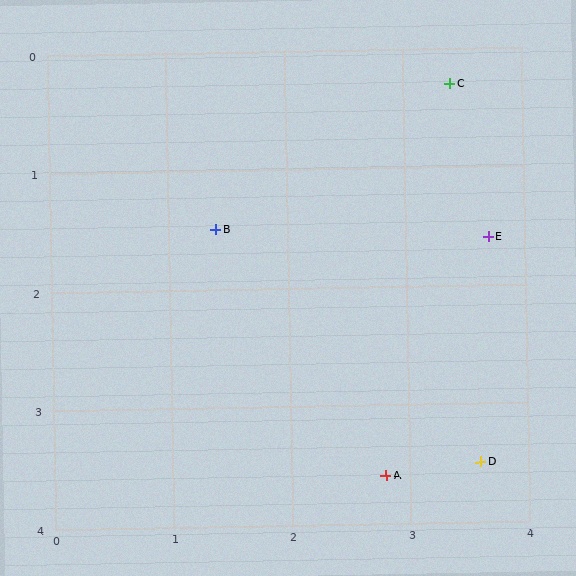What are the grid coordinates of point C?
Point C is at approximately (3.4, 0.3).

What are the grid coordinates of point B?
Point B is at approximately (1.4, 1.5).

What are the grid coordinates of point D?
Point D is at approximately (3.6, 3.5).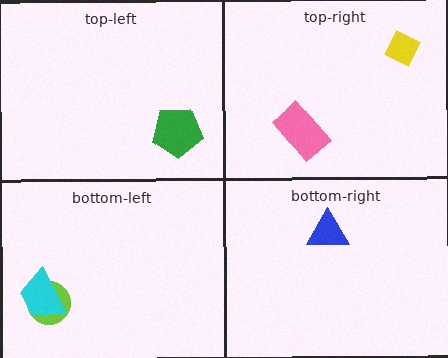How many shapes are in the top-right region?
2.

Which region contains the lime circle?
The bottom-left region.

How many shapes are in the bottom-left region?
2.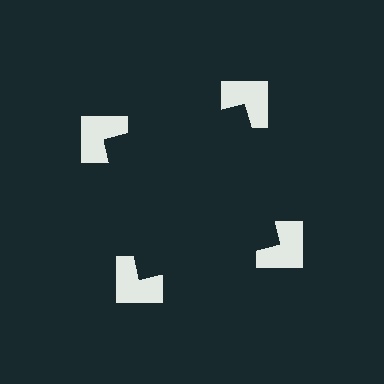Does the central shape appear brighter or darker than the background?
It typically appears slightly darker than the background, even though no actual brightness change is drawn.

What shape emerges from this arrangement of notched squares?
An illusory square — its edges are inferred from the aligned wedge cuts in the notched squares, not physically drawn.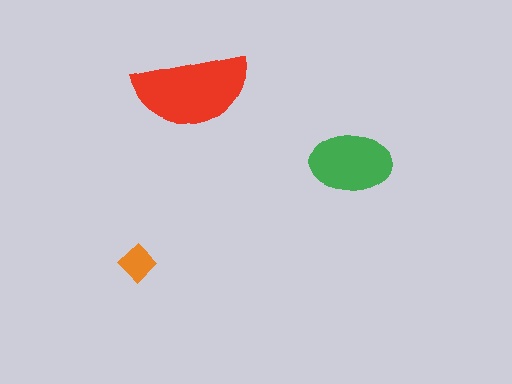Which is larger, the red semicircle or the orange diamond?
The red semicircle.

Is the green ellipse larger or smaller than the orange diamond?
Larger.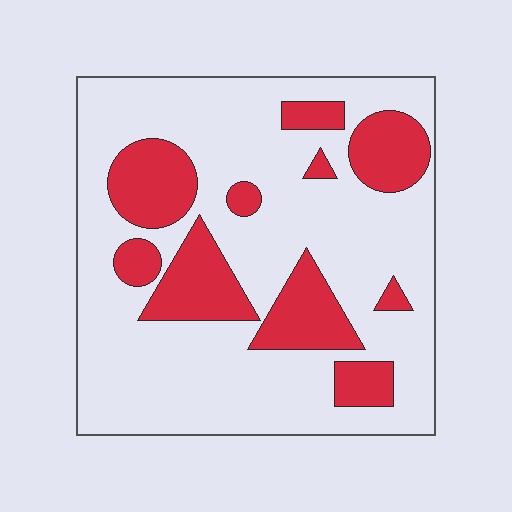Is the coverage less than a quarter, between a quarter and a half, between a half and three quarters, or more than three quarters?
Between a quarter and a half.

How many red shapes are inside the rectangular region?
10.